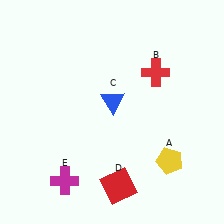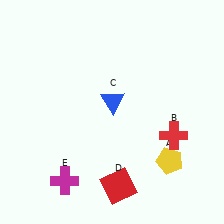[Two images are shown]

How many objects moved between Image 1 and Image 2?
1 object moved between the two images.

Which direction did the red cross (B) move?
The red cross (B) moved down.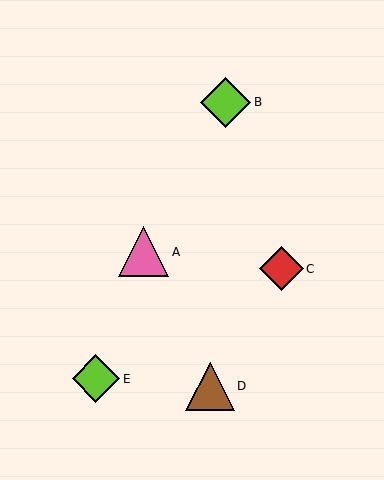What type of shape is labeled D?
Shape D is a brown triangle.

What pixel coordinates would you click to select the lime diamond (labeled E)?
Click at (96, 379) to select the lime diamond E.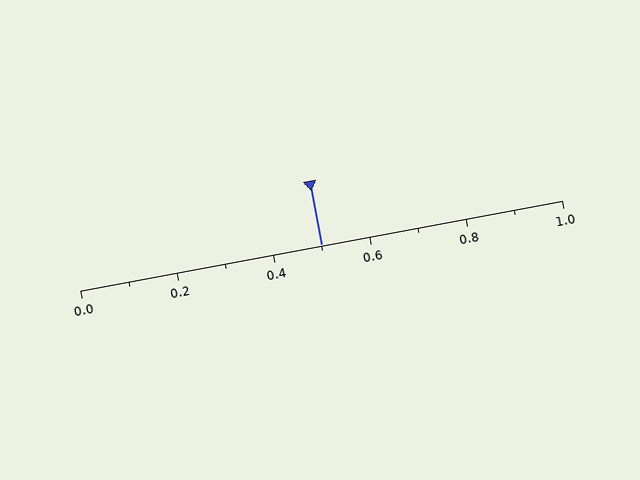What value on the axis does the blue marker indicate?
The marker indicates approximately 0.5.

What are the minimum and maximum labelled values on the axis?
The axis runs from 0.0 to 1.0.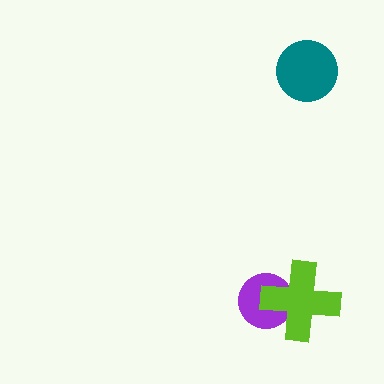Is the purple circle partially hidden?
Yes, it is partially covered by another shape.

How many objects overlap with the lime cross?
1 object overlaps with the lime cross.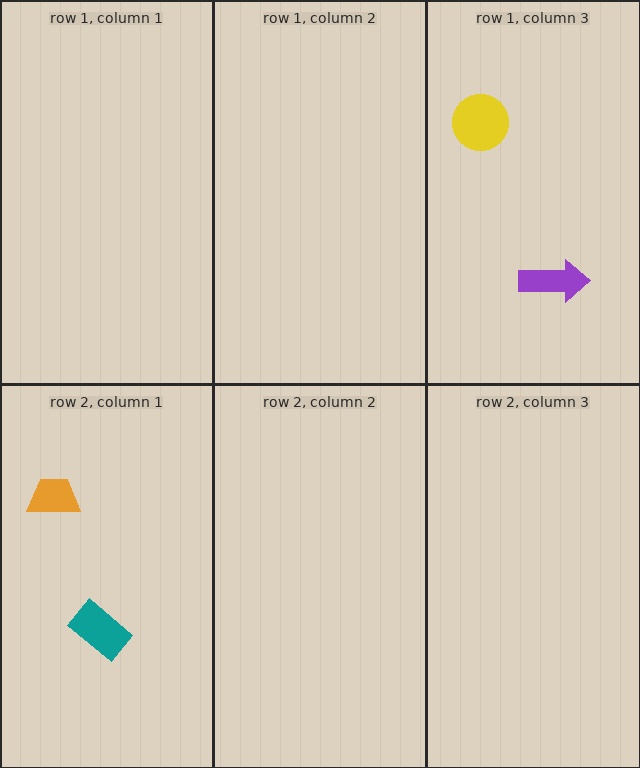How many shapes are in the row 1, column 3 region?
2.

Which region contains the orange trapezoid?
The row 2, column 1 region.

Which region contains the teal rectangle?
The row 2, column 1 region.